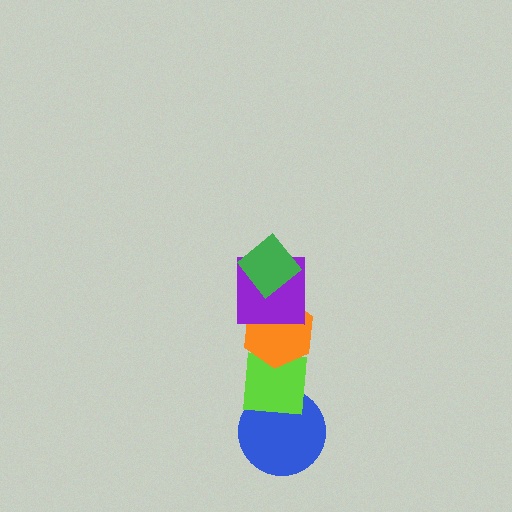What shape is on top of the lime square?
The orange hexagon is on top of the lime square.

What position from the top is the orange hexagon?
The orange hexagon is 3rd from the top.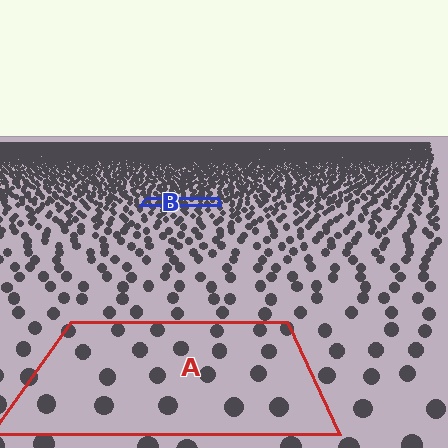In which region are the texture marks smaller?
The texture marks are smaller in region B, because it is farther away.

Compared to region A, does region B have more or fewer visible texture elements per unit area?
Region B has more texture elements per unit area — they are packed more densely because it is farther away.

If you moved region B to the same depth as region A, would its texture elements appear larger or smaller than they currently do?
They would appear larger. At a closer depth, the same texture elements are projected at a bigger on-screen size.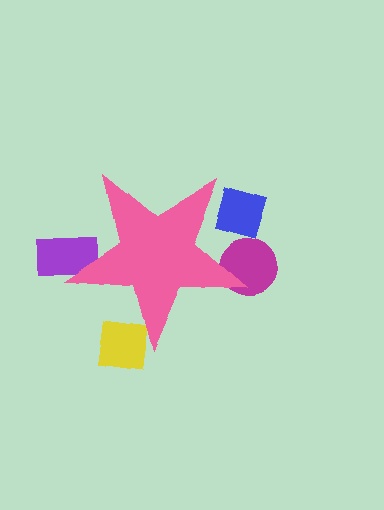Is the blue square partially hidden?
Yes, the blue square is partially hidden behind the pink star.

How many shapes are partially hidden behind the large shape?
4 shapes are partially hidden.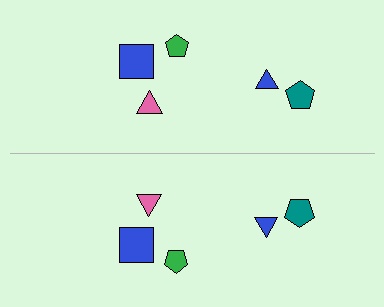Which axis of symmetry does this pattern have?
The pattern has a horizontal axis of symmetry running through the center of the image.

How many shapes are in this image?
There are 10 shapes in this image.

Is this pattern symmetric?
Yes, this pattern has bilateral (reflection) symmetry.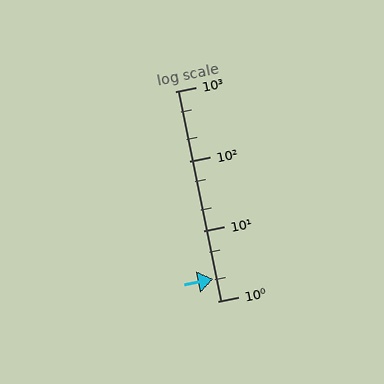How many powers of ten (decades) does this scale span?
The scale spans 3 decades, from 1 to 1000.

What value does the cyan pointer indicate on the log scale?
The pointer indicates approximately 2.1.